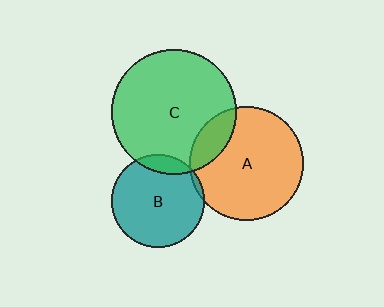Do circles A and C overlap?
Yes.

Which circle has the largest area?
Circle C (green).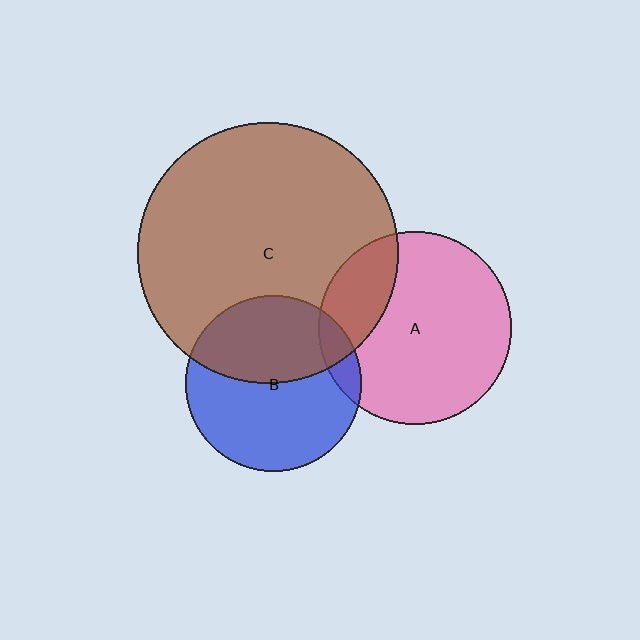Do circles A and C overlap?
Yes.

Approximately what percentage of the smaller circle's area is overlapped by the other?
Approximately 20%.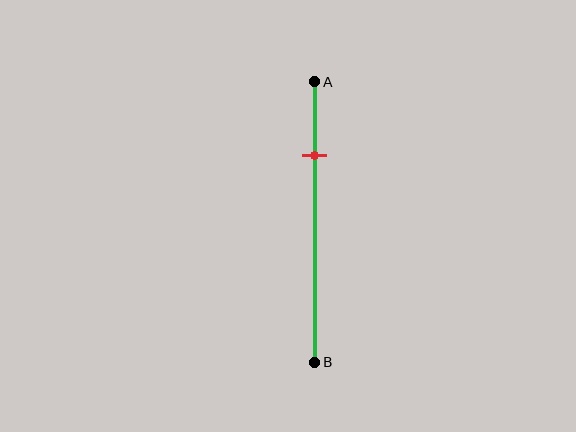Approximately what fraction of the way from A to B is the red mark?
The red mark is approximately 25% of the way from A to B.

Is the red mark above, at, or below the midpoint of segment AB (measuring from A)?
The red mark is above the midpoint of segment AB.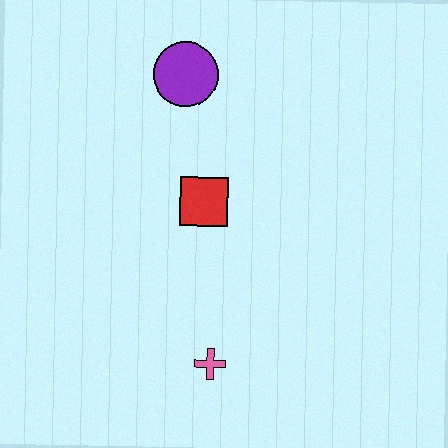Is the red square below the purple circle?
Yes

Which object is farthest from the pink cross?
The purple circle is farthest from the pink cross.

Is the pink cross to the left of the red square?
No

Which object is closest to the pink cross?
The red square is closest to the pink cross.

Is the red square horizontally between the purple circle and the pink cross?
Yes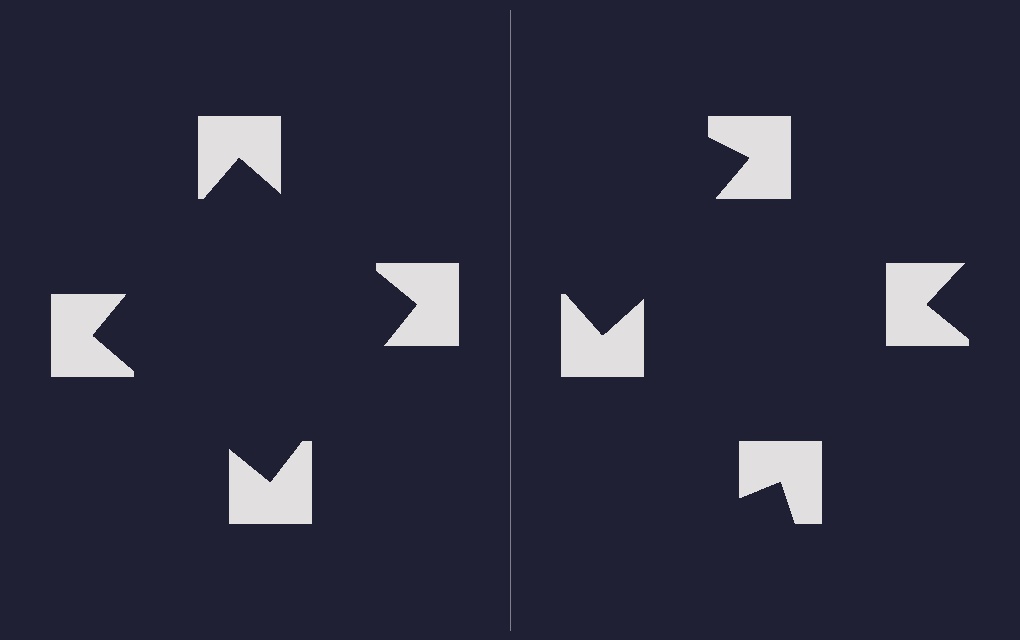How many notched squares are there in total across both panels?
8 — 4 on each side.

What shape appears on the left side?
An illusory square.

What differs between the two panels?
The notched squares are positioned identically on both sides; only the wedge orientations differ. On the left they align to a square; on the right they are misaligned.